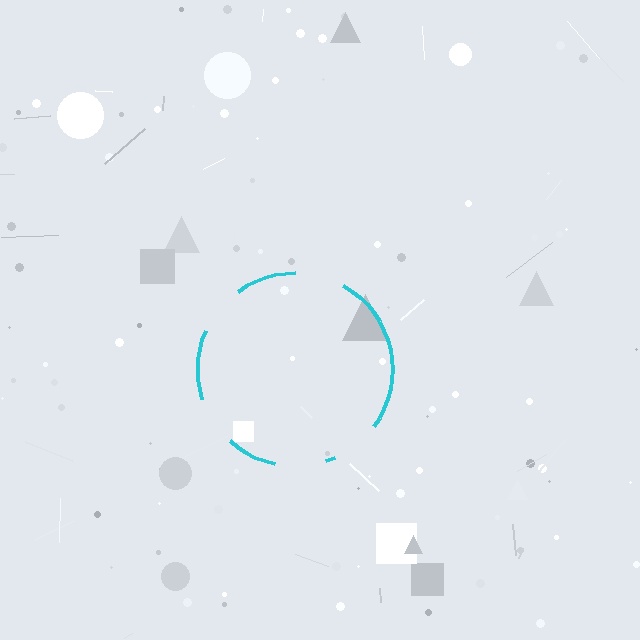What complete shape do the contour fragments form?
The contour fragments form a circle.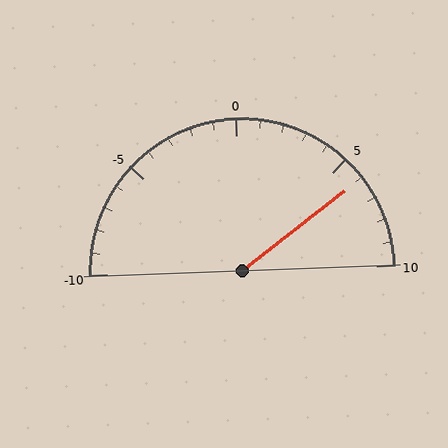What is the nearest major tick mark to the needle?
The nearest major tick mark is 5.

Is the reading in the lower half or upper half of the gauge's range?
The reading is in the upper half of the range (-10 to 10).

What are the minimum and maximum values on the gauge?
The gauge ranges from -10 to 10.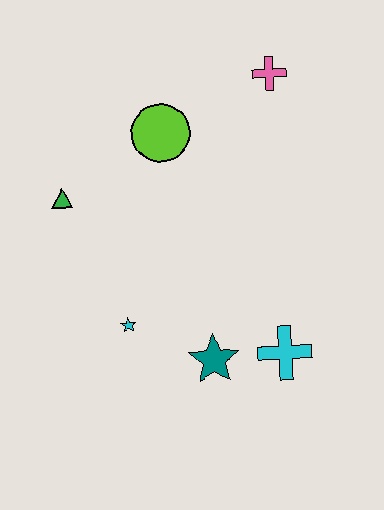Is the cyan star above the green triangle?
No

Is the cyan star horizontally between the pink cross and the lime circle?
No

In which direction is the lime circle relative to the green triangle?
The lime circle is to the right of the green triangle.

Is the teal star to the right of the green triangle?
Yes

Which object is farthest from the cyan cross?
The pink cross is farthest from the cyan cross.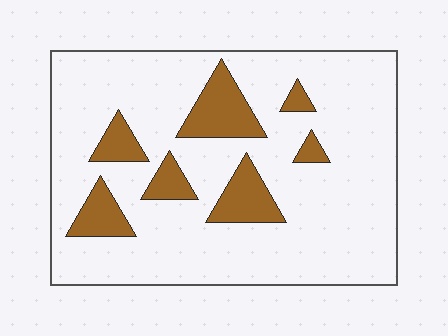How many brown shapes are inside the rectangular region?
7.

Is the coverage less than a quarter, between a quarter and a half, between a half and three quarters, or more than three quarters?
Less than a quarter.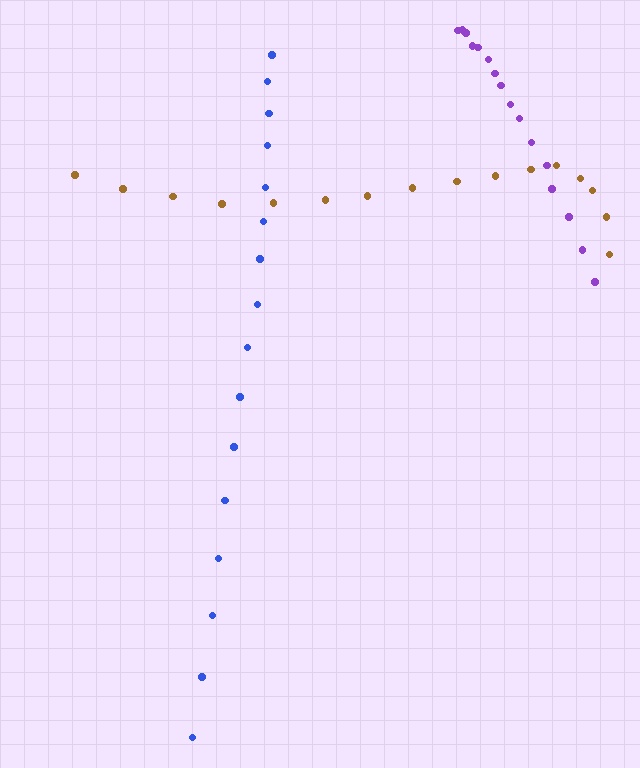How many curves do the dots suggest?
There are 3 distinct paths.